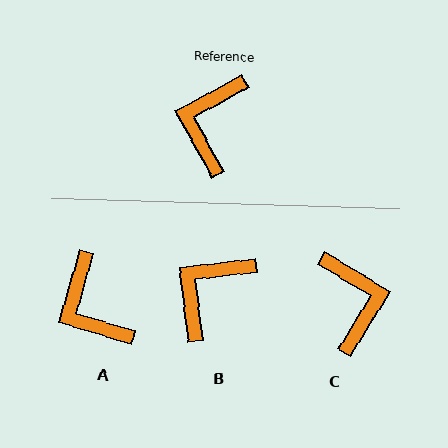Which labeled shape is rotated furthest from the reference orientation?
C, about 150 degrees away.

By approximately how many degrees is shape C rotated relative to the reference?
Approximately 150 degrees clockwise.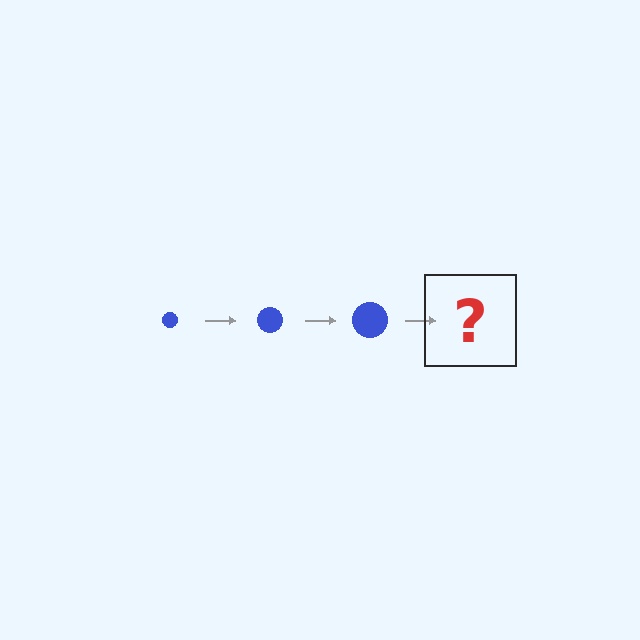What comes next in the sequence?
The next element should be a blue circle, larger than the previous one.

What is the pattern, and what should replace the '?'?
The pattern is that the circle gets progressively larger each step. The '?' should be a blue circle, larger than the previous one.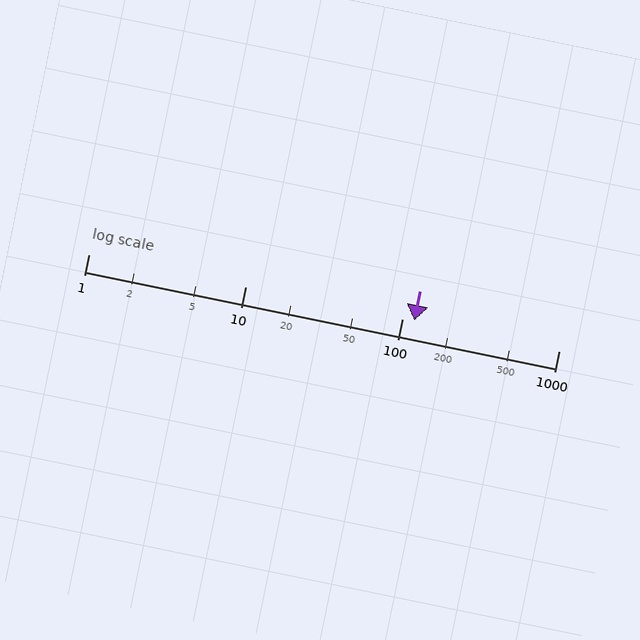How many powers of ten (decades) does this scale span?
The scale spans 3 decades, from 1 to 1000.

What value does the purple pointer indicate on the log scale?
The pointer indicates approximately 120.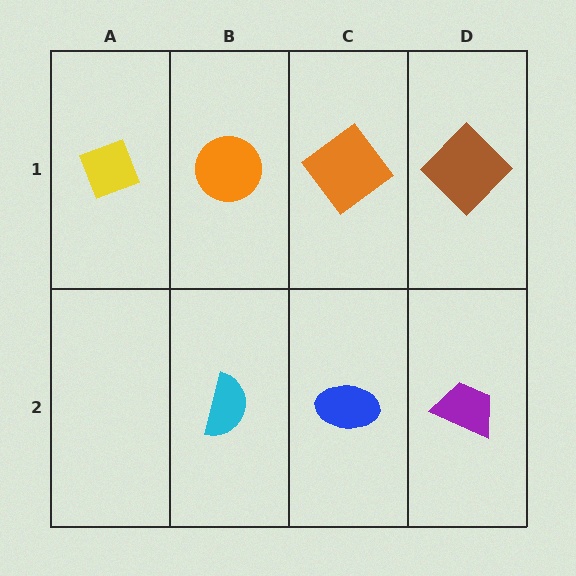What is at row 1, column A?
A yellow diamond.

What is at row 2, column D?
A purple trapezoid.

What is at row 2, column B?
A cyan semicircle.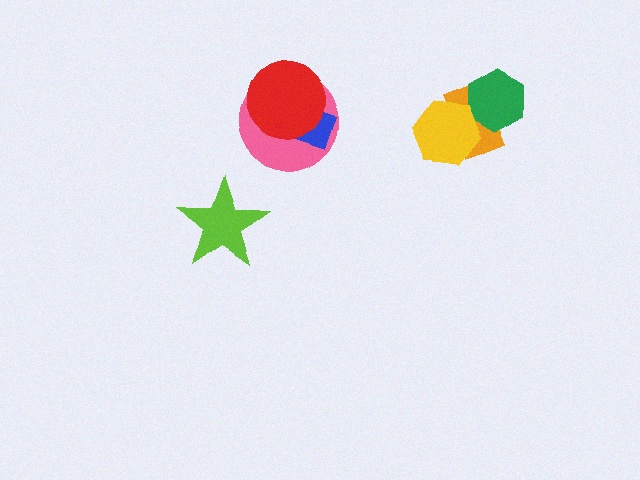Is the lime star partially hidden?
No, no other shape covers it.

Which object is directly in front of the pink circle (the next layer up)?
The blue rectangle is directly in front of the pink circle.